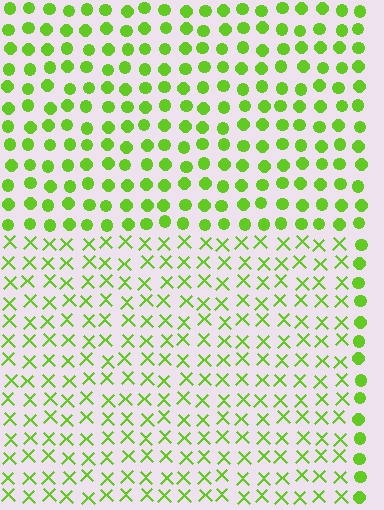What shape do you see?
I see a rectangle.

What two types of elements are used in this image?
The image uses X marks inside the rectangle region and circles outside it.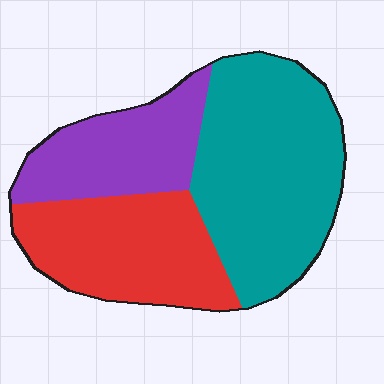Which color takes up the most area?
Teal, at roughly 45%.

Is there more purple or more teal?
Teal.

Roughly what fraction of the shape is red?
Red covers 31% of the shape.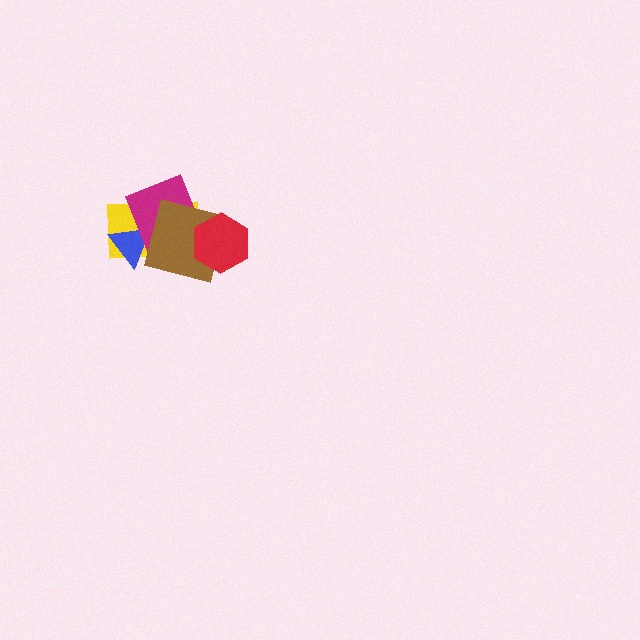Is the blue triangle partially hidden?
Yes, it is partially covered by another shape.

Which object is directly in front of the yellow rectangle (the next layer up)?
The blue triangle is directly in front of the yellow rectangle.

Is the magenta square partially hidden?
Yes, it is partially covered by another shape.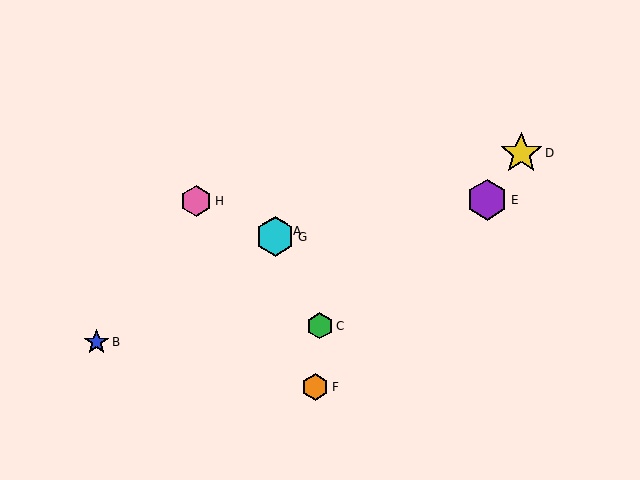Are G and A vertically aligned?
Yes, both are at x≈275.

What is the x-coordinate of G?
Object G is at x≈275.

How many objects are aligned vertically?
2 objects (A, G) are aligned vertically.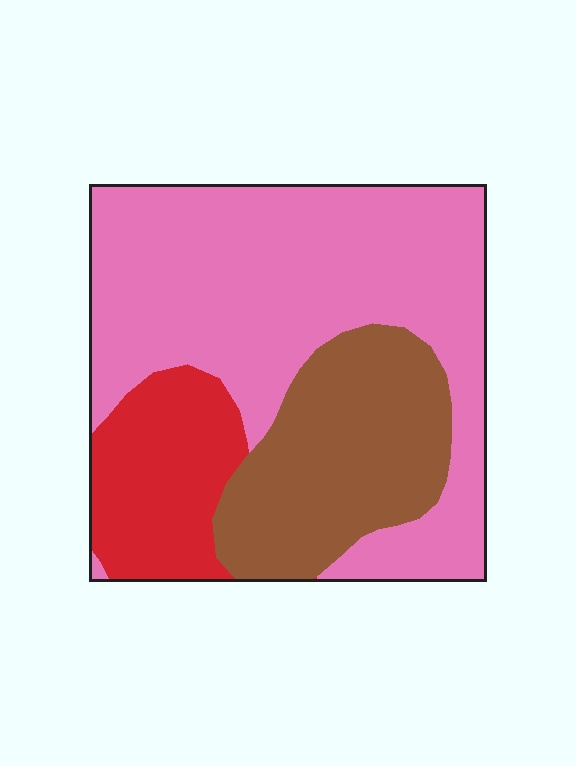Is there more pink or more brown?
Pink.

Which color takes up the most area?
Pink, at roughly 55%.